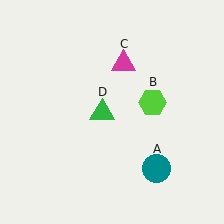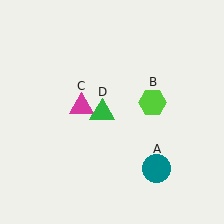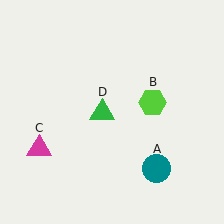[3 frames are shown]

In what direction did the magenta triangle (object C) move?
The magenta triangle (object C) moved down and to the left.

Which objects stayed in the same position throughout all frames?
Teal circle (object A) and lime hexagon (object B) and green triangle (object D) remained stationary.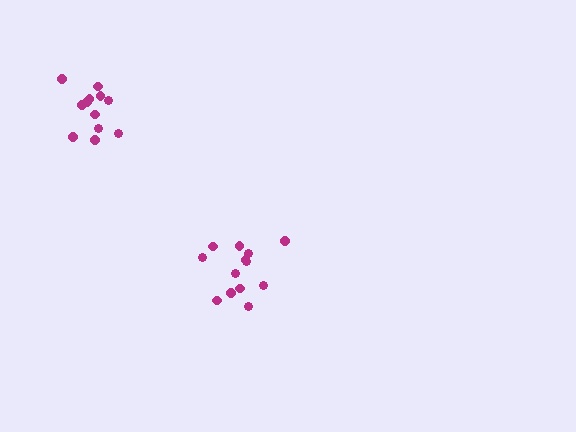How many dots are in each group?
Group 1: 12 dots, Group 2: 14 dots (26 total).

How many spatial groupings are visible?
There are 2 spatial groupings.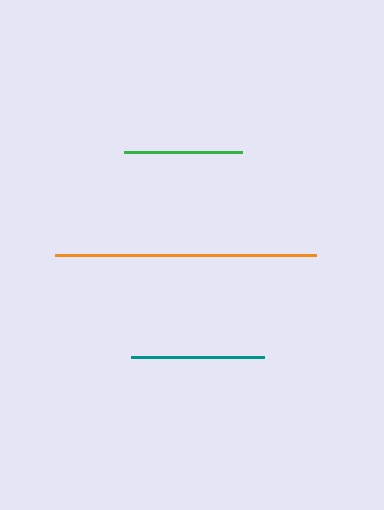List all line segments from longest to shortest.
From longest to shortest: orange, teal, green.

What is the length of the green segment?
The green segment is approximately 118 pixels long.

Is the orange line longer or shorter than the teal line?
The orange line is longer than the teal line.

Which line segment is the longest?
The orange line is the longest at approximately 261 pixels.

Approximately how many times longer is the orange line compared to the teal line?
The orange line is approximately 2.0 times the length of the teal line.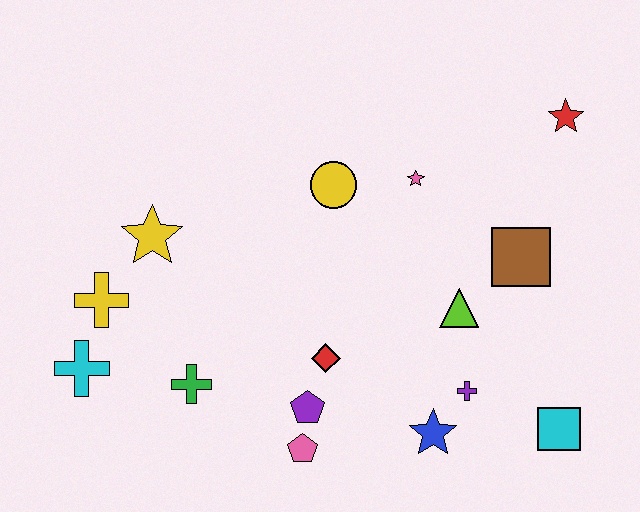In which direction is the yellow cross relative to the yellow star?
The yellow cross is below the yellow star.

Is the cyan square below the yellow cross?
Yes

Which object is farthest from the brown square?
The cyan cross is farthest from the brown square.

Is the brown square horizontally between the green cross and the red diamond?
No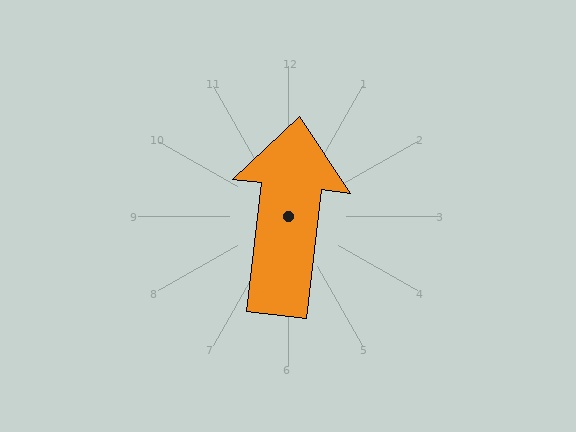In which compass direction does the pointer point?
North.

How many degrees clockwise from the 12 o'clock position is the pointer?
Approximately 7 degrees.